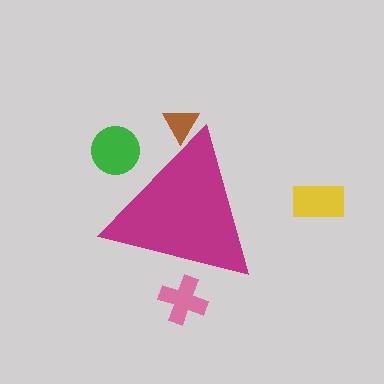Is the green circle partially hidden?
Yes, the green circle is partially hidden behind the magenta triangle.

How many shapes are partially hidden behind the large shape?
3 shapes are partially hidden.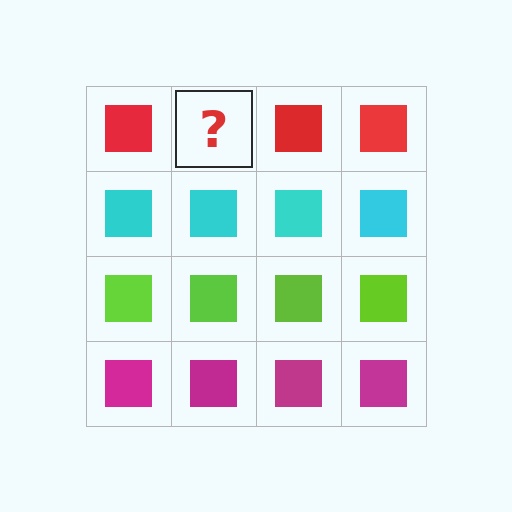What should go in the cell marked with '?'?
The missing cell should contain a red square.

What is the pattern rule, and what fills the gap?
The rule is that each row has a consistent color. The gap should be filled with a red square.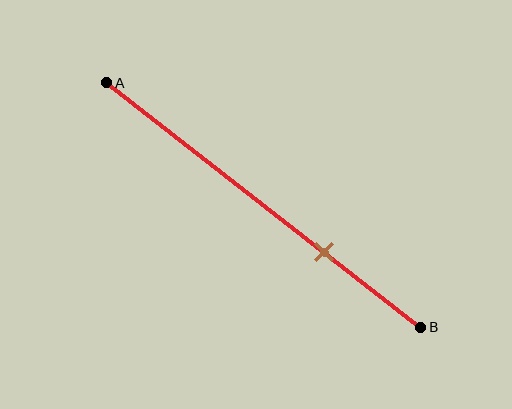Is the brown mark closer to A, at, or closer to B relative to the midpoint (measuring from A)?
The brown mark is closer to point B than the midpoint of segment AB.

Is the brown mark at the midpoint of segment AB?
No, the mark is at about 70% from A, not at the 50% midpoint.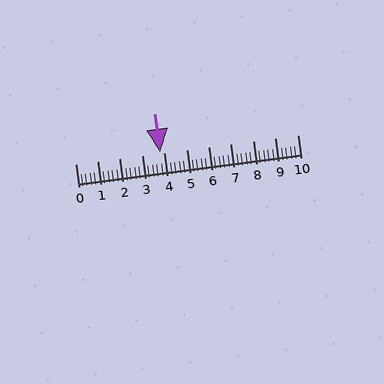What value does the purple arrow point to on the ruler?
The purple arrow points to approximately 3.8.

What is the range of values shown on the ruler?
The ruler shows values from 0 to 10.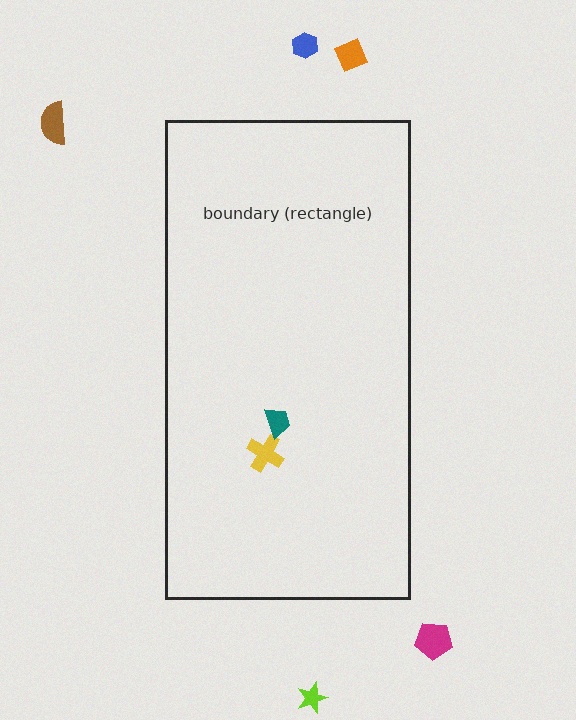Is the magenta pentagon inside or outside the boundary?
Outside.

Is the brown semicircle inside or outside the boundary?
Outside.